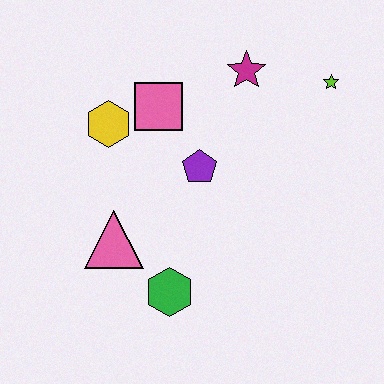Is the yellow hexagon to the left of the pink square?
Yes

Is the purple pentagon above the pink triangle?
Yes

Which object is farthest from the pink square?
The green hexagon is farthest from the pink square.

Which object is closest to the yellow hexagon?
The pink square is closest to the yellow hexagon.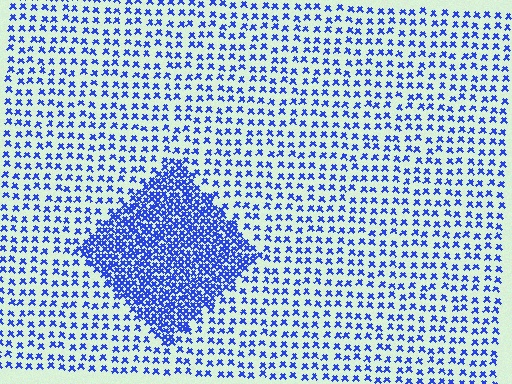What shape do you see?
I see a diamond.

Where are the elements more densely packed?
The elements are more densely packed inside the diamond boundary.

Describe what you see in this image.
The image contains small blue elements arranged at two different densities. A diamond-shaped region is visible where the elements are more densely packed than the surrounding area.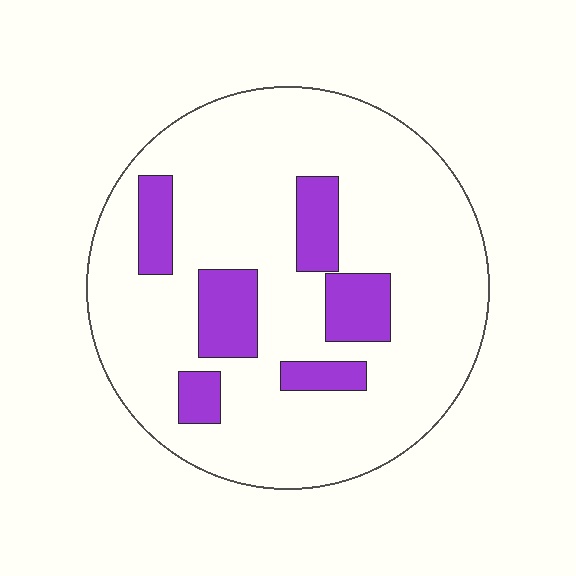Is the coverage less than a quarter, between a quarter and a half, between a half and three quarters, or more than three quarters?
Less than a quarter.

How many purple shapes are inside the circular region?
6.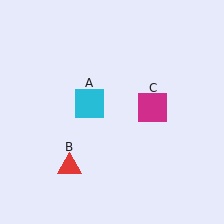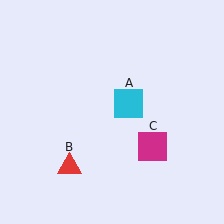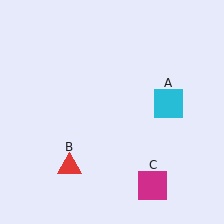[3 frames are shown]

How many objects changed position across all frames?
2 objects changed position: cyan square (object A), magenta square (object C).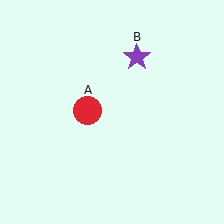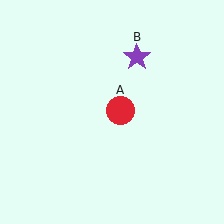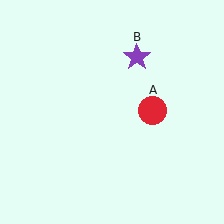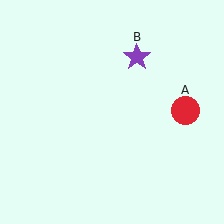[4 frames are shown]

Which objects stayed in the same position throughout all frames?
Purple star (object B) remained stationary.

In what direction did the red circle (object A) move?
The red circle (object A) moved right.